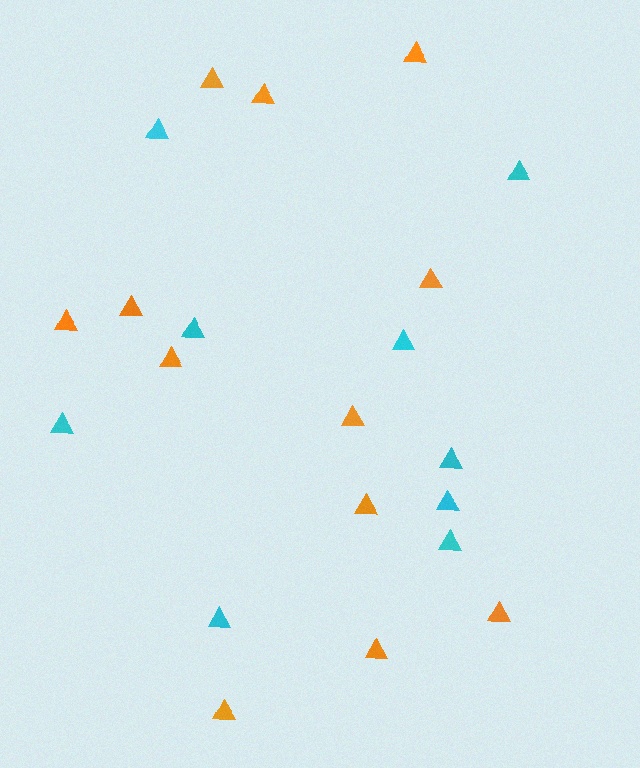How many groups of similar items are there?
There are 2 groups: one group of cyan triangles (9) and one group of orange triangles (12).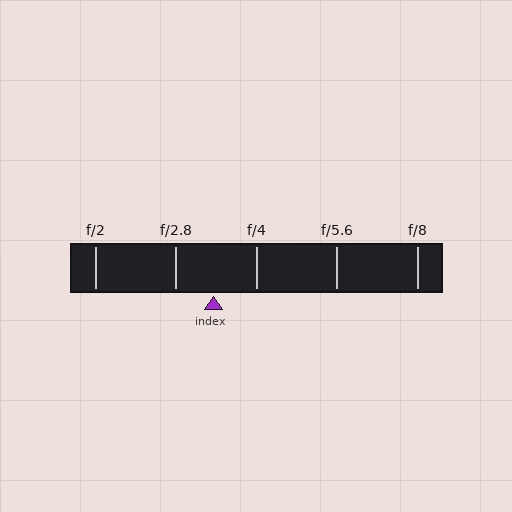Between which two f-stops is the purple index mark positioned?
The index mark is between f/2.8 and f/4.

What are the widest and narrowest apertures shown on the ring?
The widest aperture shown is f/2 and the narrowest is f/8.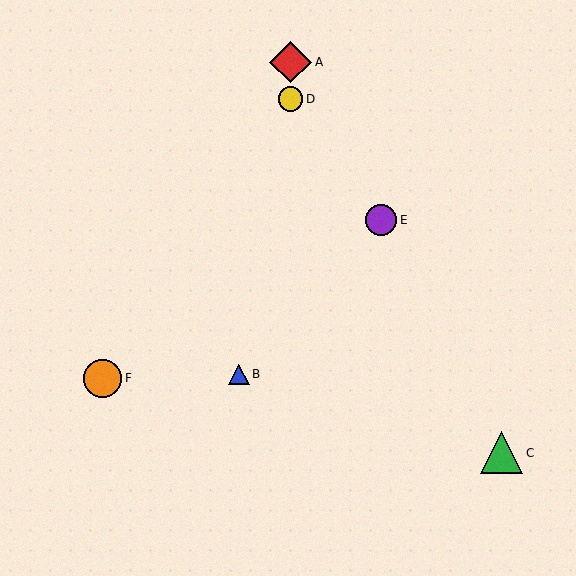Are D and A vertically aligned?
Yes, both are at x≈291.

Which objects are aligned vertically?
Objects A, D are aligned vertically.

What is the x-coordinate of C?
Object C is at x≈502.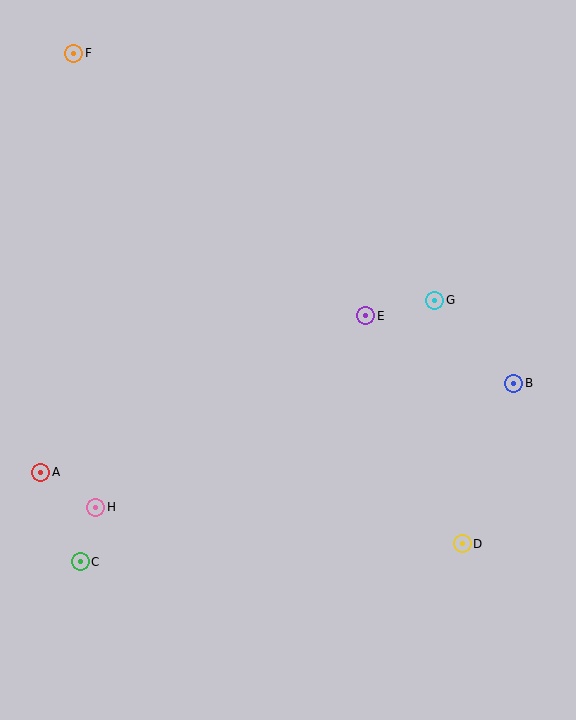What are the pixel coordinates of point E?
Point E is at (366, 316).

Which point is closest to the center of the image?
Point E at (366, 316) is closest to the center.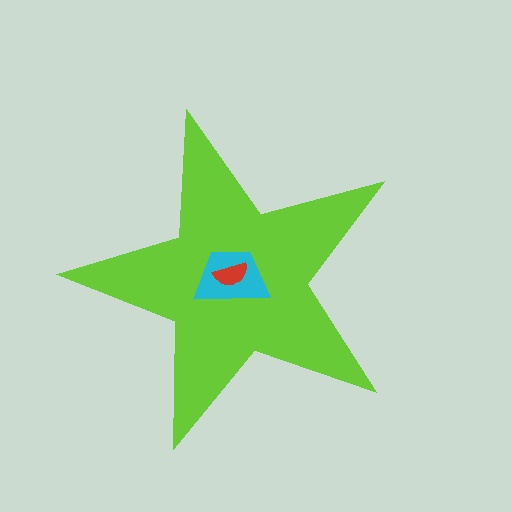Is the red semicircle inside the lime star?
Yes.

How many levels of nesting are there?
3.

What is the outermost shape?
The lime star.